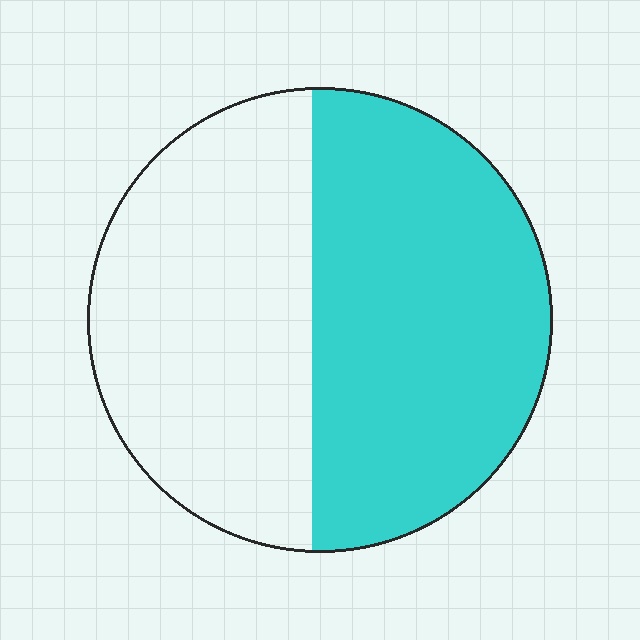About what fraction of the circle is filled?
About one half (1/2).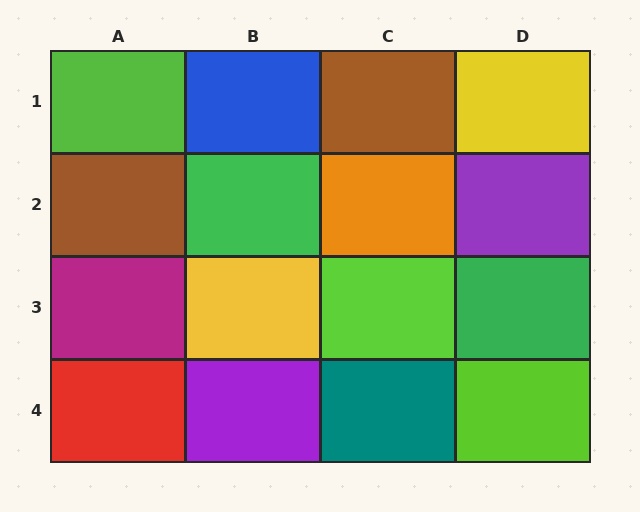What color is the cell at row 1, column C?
Brown.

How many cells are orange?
1 cell is orange.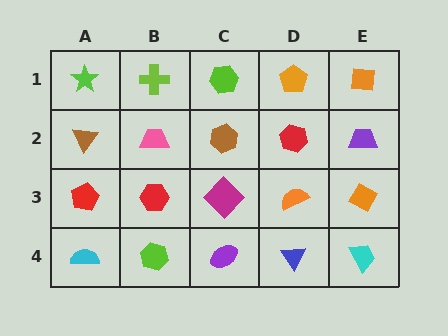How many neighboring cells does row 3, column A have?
3.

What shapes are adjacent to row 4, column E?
An orange diamond (row 3, column E), a blue triangle (row 4, column D).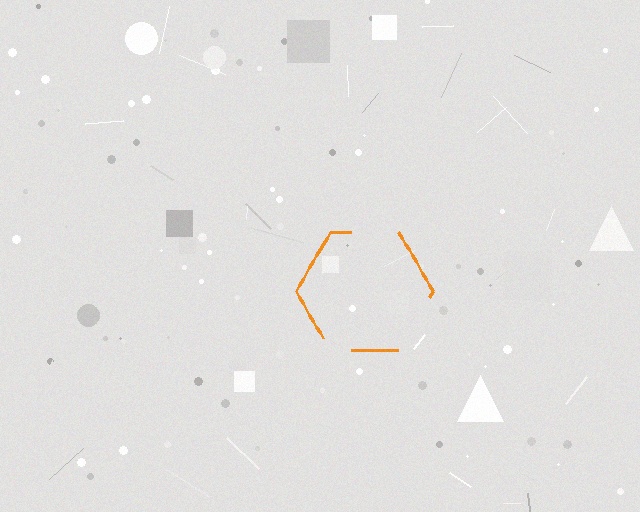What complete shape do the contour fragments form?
The contour fragments form a hexagon.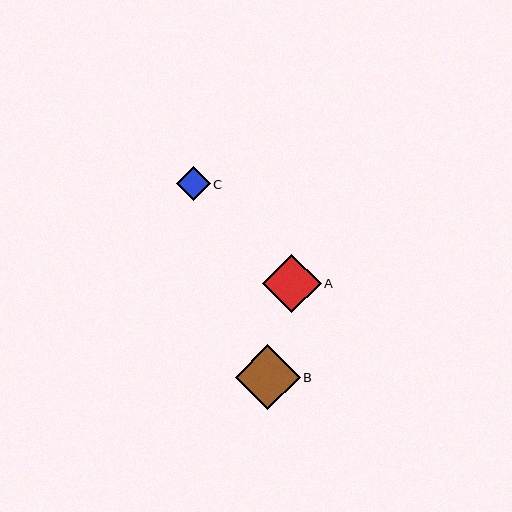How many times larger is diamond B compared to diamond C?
Diamond B is approximately 1.9 times the size of diamond C.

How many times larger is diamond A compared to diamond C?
Diamond A is approximately 1.7 times the size of diamond C.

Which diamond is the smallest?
Diamond C is the smallest with a size of approximately 34 pixels.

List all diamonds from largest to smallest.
From largest to smallest: B, A, C.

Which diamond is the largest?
Diamond B is the largest with a size of approximately 65 pixels.